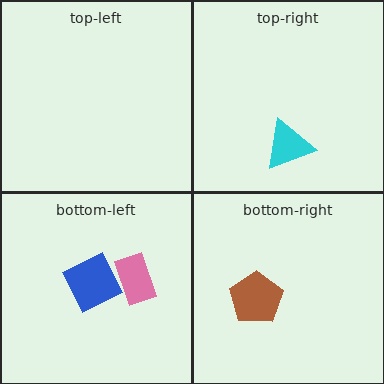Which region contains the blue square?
The bottom-left region.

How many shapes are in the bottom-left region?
2.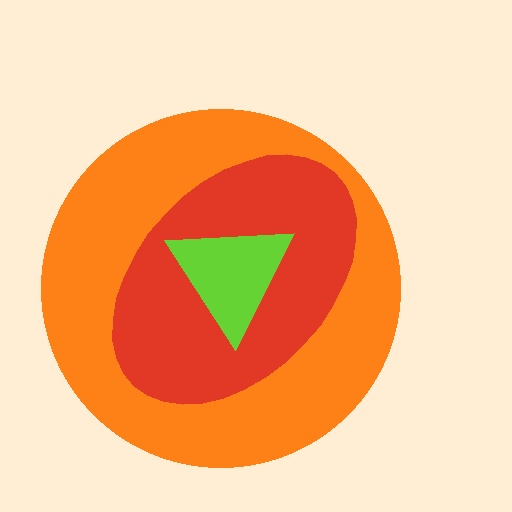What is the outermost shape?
The orange circle.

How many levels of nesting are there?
3.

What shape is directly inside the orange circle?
The red ellipse.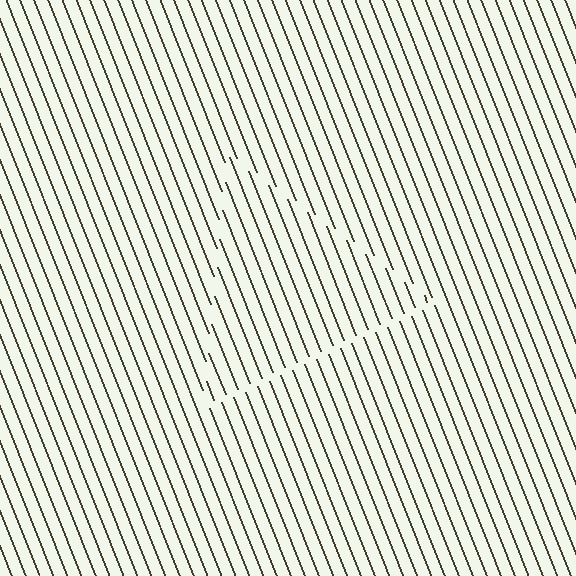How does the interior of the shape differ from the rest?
The interior of the shape contains the same grating, shifted by half a period — the contour is defined by the phase discontinuity where line-ends from the inner and outer gratings abut.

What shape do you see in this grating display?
An illusory triangle. The interior of the shape contains the same grating, shifted by half a period — the contour is defined by the phase discontinuity where line-ends from the inner and outer gratings abut.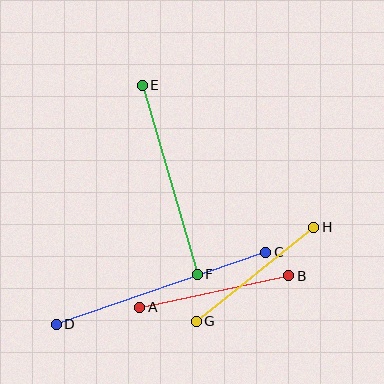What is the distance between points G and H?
The distance is approximately 150 pixels.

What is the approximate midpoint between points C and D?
The midpoint is at approximately (161, 288) pixels.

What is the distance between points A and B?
The distance is approximately 152 pixels.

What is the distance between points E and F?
The distance is approximately 197 pixels.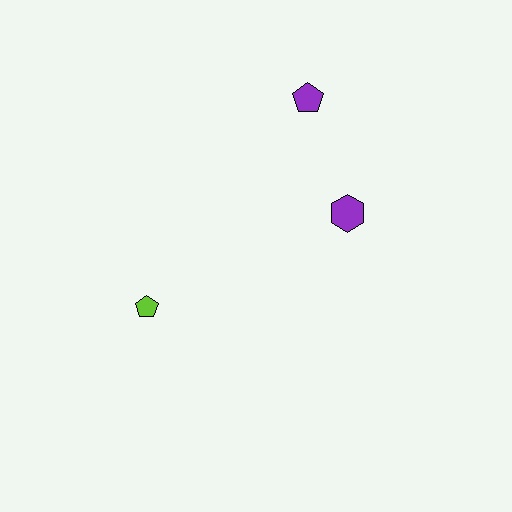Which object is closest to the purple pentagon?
The purple hexagon is closest to the purple pentagon.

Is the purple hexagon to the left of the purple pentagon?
No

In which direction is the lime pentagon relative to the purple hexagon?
The lime pentagon is to the left of the purple hexagon.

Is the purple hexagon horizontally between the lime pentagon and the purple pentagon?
No